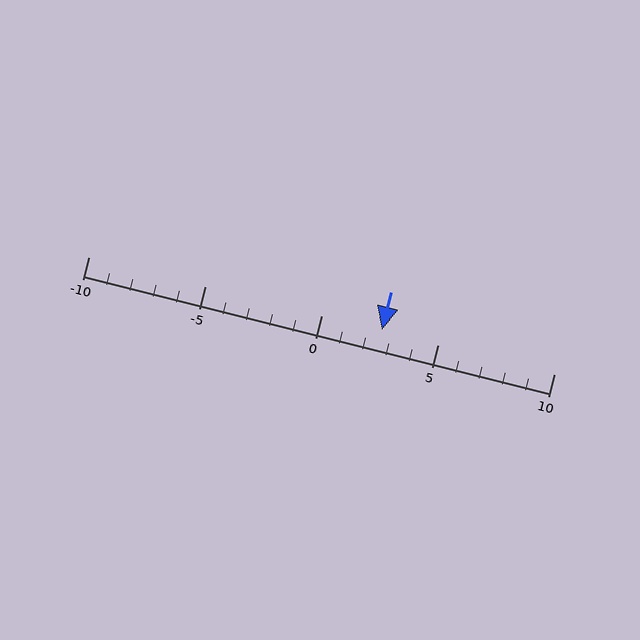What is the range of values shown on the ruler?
The ruler shows values from -10 to 10.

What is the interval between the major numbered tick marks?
The major tick marks are spaced 5 units apart.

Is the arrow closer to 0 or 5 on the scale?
The arrow is closer to 5.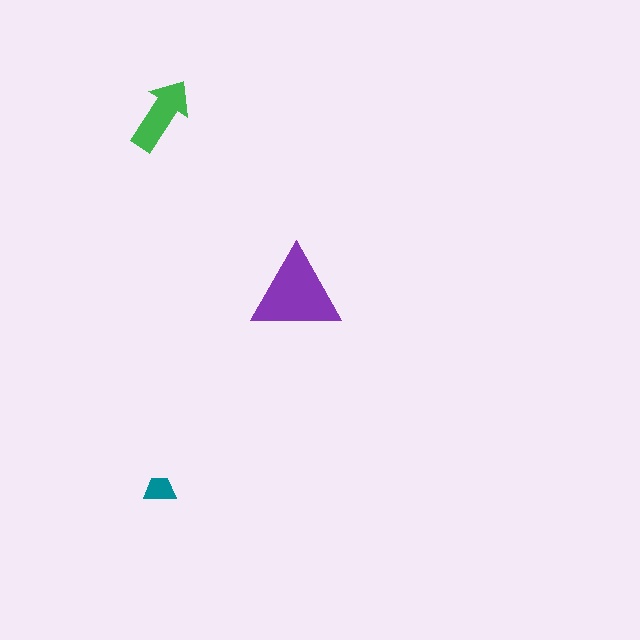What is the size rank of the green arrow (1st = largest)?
2nd.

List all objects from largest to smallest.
The purple triangle, the green arrow, the teal trapezoid.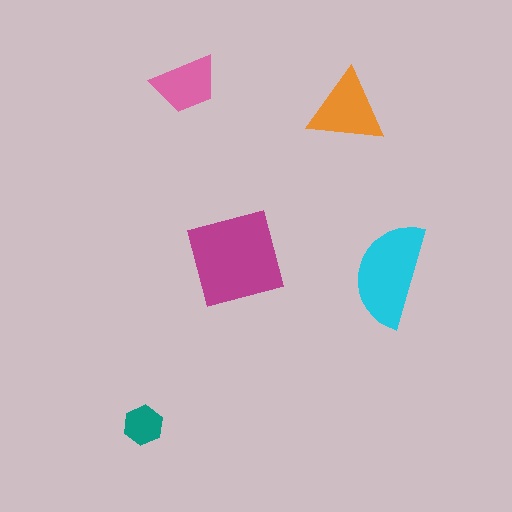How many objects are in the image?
There are 5 objects in the image.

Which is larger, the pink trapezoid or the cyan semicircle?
The cyan semicircle.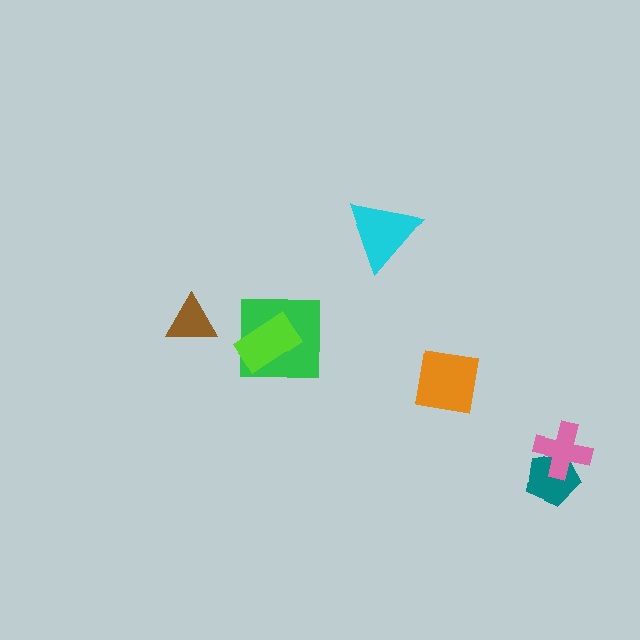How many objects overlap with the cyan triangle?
0 objects overlap with the cyan triangle.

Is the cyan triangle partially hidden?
No, no other shape covers it.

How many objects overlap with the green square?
1 object overlaps with the green square.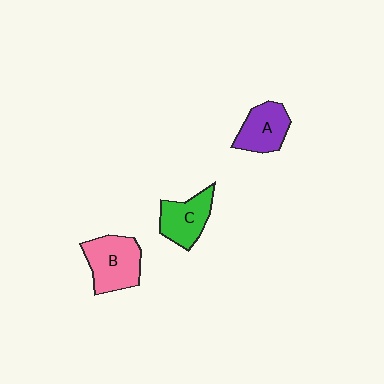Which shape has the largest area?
Shape B (pink).